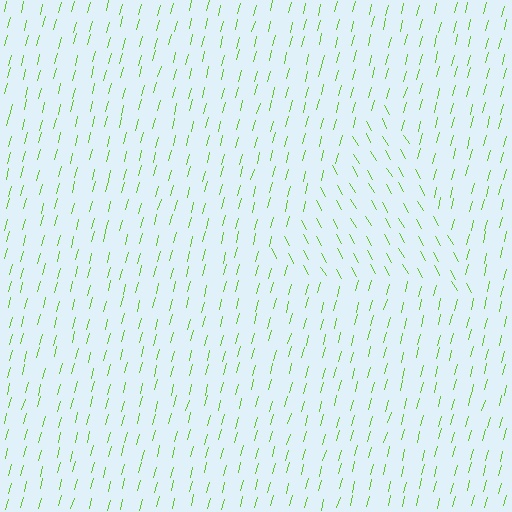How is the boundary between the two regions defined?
The boundary is defined purely by a change in line orientation (approximately 45 degrees difference). All lines are the same color and thickness.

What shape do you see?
I see a triangle.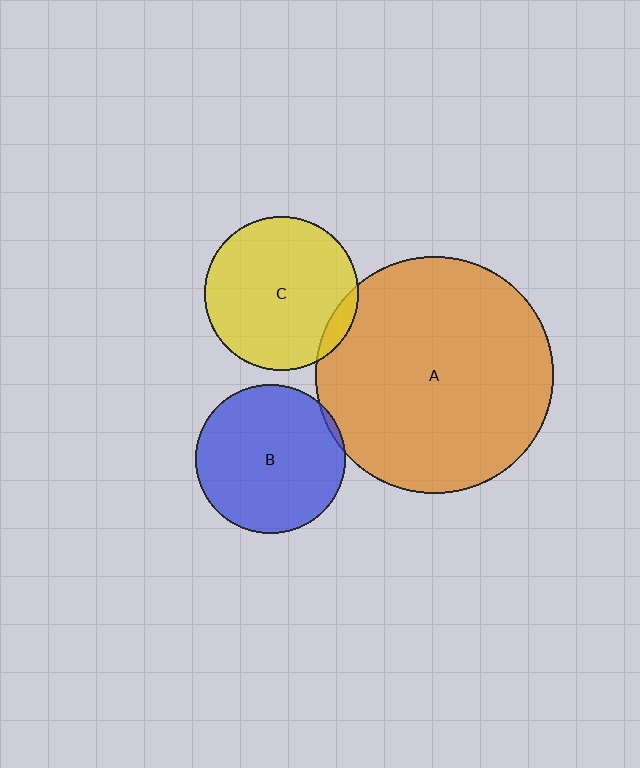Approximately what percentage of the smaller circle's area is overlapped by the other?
Approximately 5%.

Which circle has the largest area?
Circle A (orange).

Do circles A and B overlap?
Yes.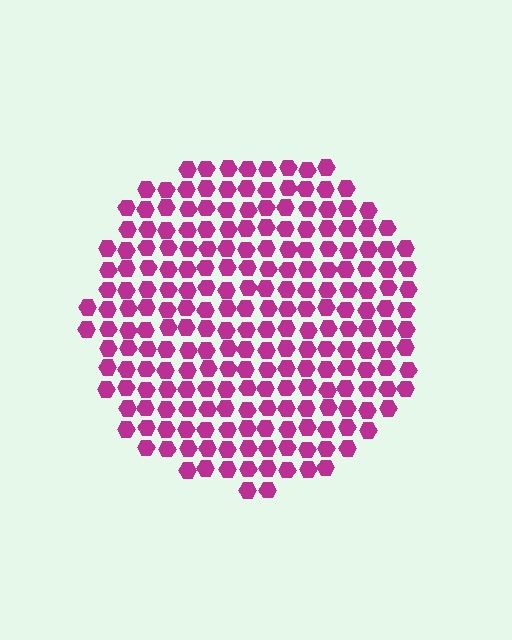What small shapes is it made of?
It is made of small hexagons.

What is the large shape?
The large shape is a circle.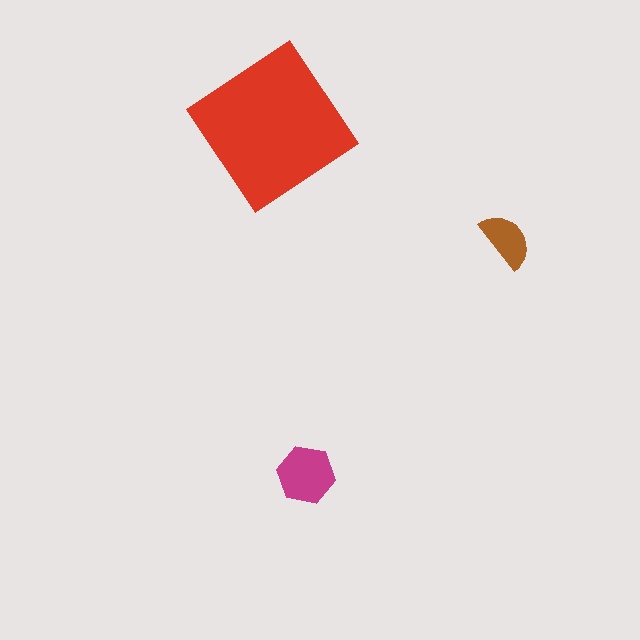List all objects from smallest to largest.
The brown semicircle, the magenta hexagon, the red diamond.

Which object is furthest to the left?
The red diamond is leftmost.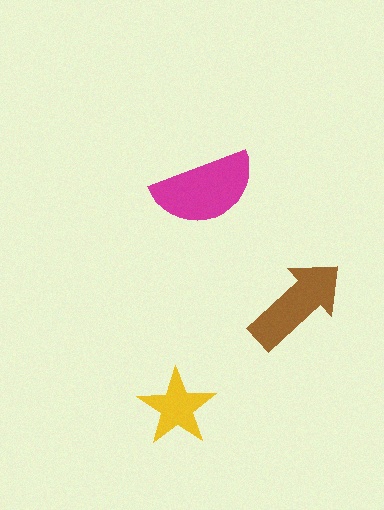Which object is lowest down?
The yellow star is bottommost.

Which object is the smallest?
The yellow star.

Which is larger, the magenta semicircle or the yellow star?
The magenta semicircle.